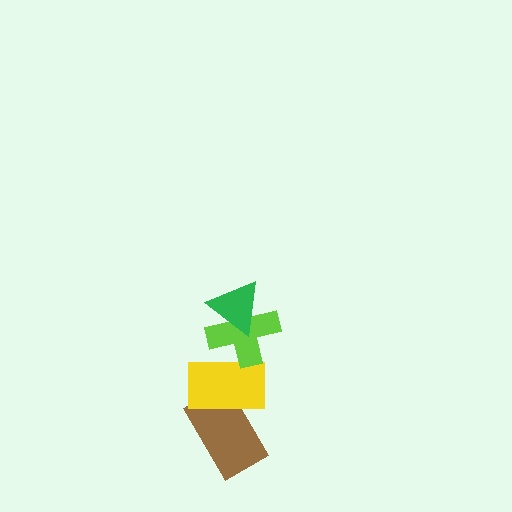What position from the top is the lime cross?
The lime cross is 2nd from the top.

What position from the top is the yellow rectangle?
The yellow rectangle is 3rd from the top.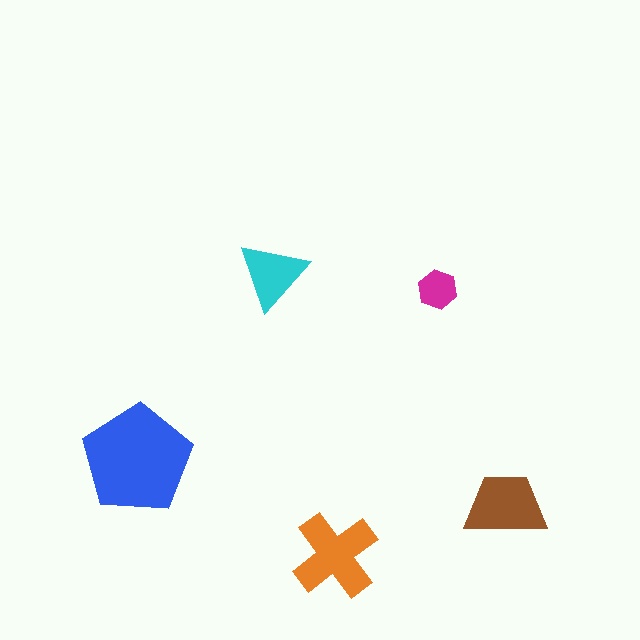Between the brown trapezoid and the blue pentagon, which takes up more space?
The blue pentagon.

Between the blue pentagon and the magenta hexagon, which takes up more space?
The blue pentagon.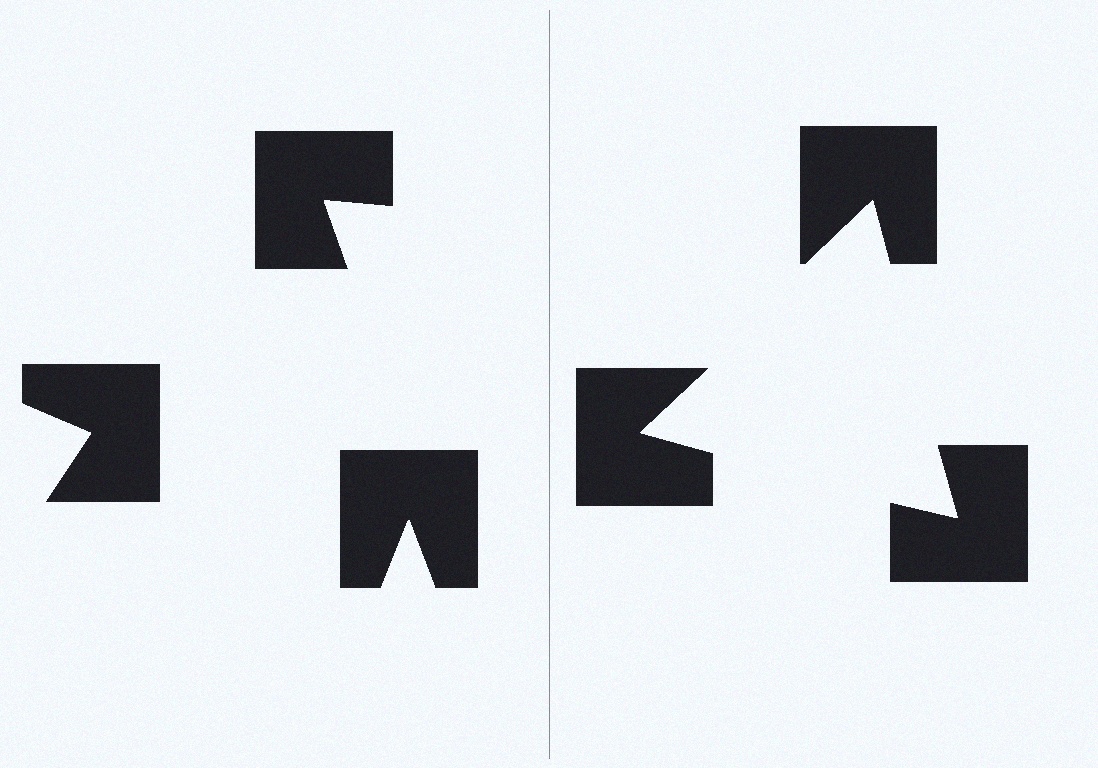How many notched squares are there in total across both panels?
6 — 3 on each side.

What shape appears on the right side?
An illusory triangle.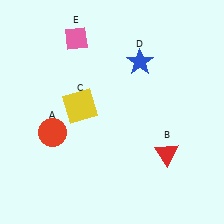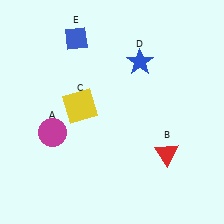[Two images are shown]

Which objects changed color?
A changed from red to magenta. E changed from pink to blue.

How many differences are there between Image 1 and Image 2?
There are 2 differences between the two images.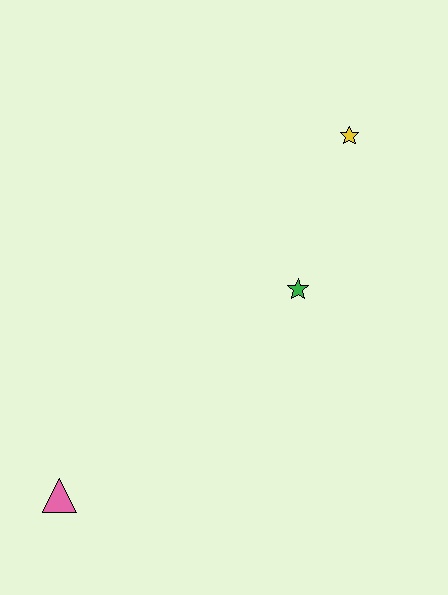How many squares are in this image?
There are no squares.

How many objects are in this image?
There are 3 objects.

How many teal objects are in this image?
There are no teal objects.